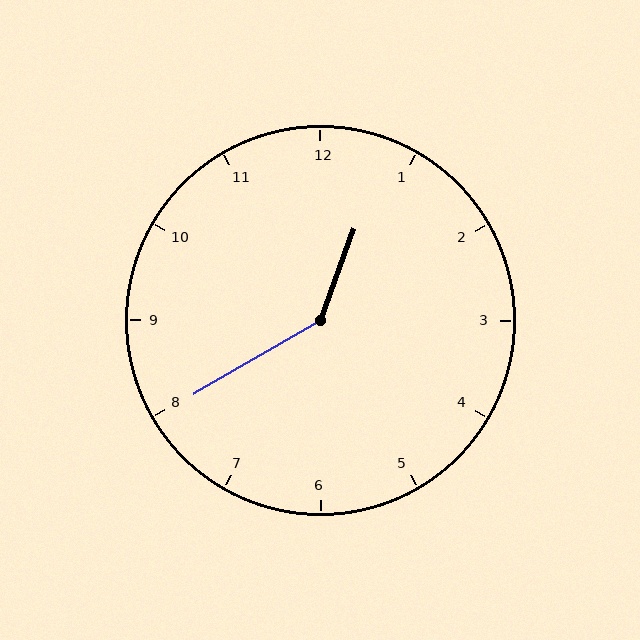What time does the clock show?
12:40.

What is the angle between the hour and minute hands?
Approximately 140 degrees.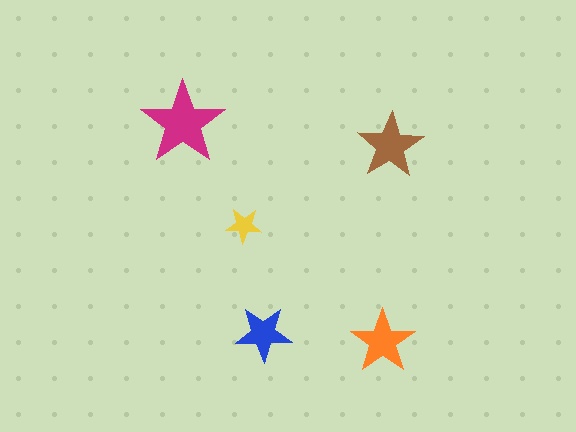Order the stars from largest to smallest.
the magenta one, the brown one, the orange one, the blue one, the yellow one.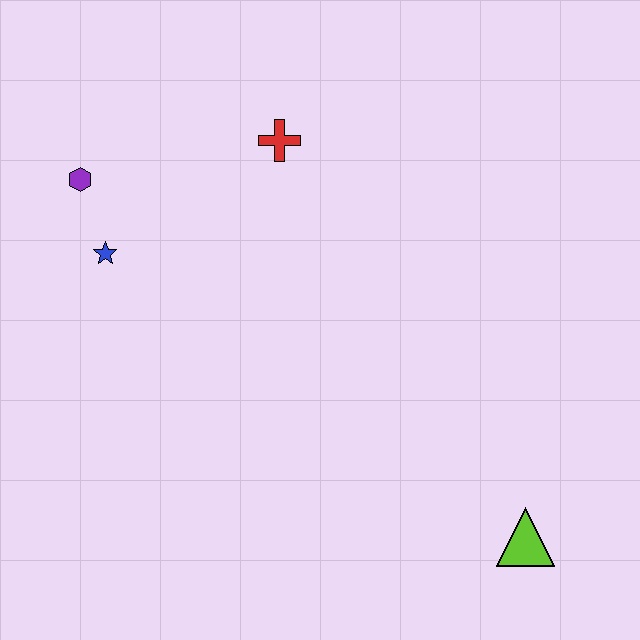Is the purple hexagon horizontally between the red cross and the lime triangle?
No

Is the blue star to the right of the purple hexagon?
Yes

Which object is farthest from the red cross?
The lime triangle is farthest from the red cross.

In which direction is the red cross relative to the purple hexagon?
The red cross is to the right of the purple hexagon.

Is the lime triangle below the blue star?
Yes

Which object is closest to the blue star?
The purple hexagon is closest to the blue star.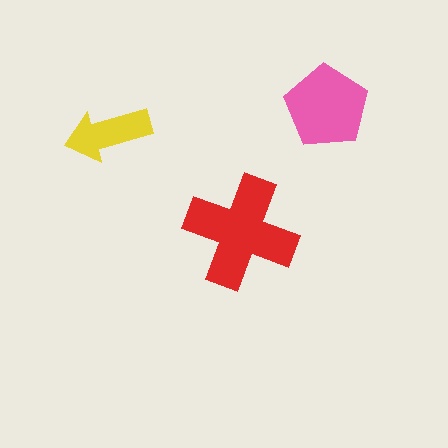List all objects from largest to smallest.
The red cross, the pink pentagon, the yellow arrow.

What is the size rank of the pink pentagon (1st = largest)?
2nd.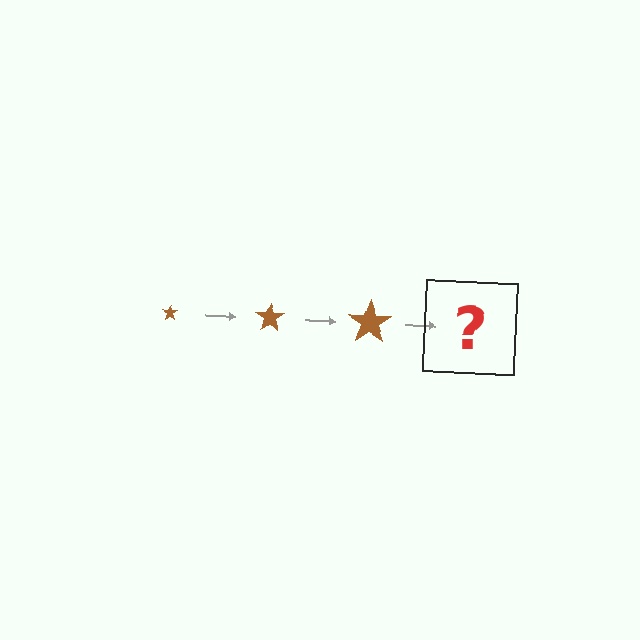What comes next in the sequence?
The next element should be a brown star, larger than the previous one.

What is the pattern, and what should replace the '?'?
The pattern is that the star gets progressively larger each step. The '?' should be a brown star, larger than the previous one.